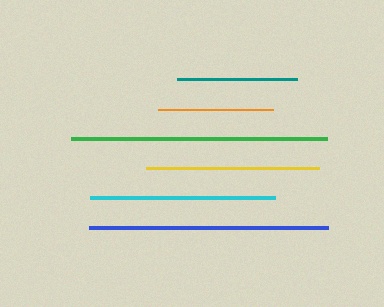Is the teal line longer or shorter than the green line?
The green line is longer than the teal line.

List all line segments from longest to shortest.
From longest to shortest: green, blue, cyan, yellow, teal, orange.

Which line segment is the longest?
The green line is the longest at approximately 255 pixels.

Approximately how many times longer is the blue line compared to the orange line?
The blue line is approximately 2.1 times the length of the orange line.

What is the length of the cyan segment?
The cyan segment is approximately 184 pixels long.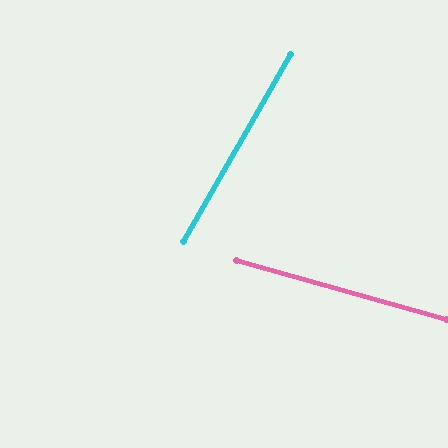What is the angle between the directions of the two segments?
Approximately 76 degrees.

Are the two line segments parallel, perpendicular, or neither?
Neither parallel nor perpendicular — they differ by about 76°.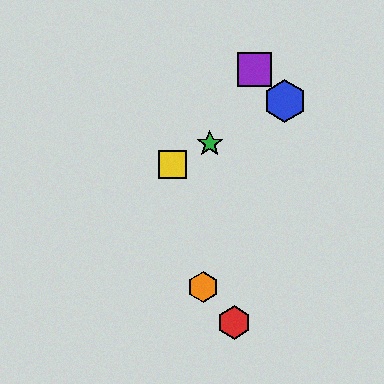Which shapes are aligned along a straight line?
The blue hexagon, the green star, the yellow square are aligned along a straight line.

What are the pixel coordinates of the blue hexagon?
The blue hexagon is at (285, 101).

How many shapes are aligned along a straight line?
3 shapes (the blue hexagon, the green star, the yellow square) are aligned along a straight line.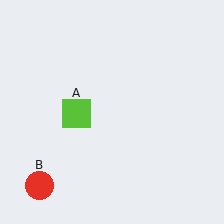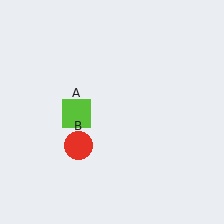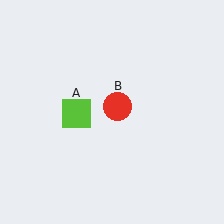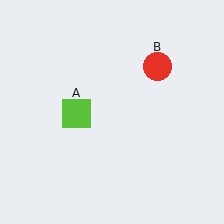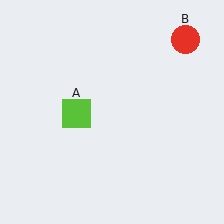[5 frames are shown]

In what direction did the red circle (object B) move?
The red circle (object B) moved up and to the right.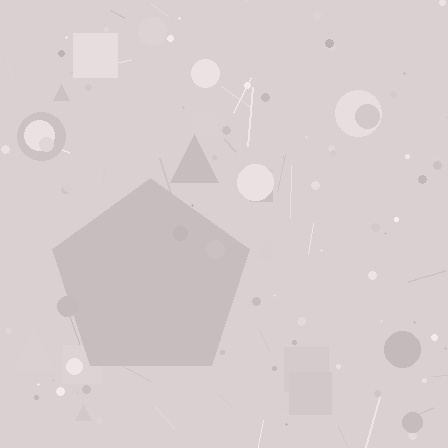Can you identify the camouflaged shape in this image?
The camouflaged shape is a pentagon.